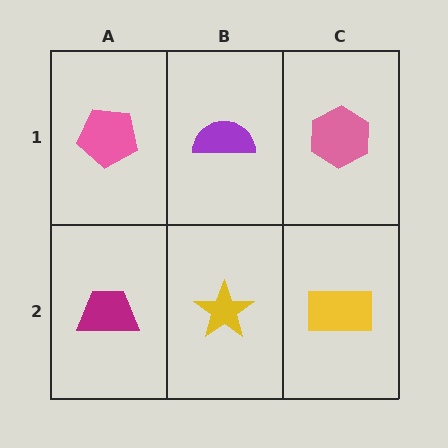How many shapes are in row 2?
3 shapes.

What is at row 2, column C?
A yellow rectangle.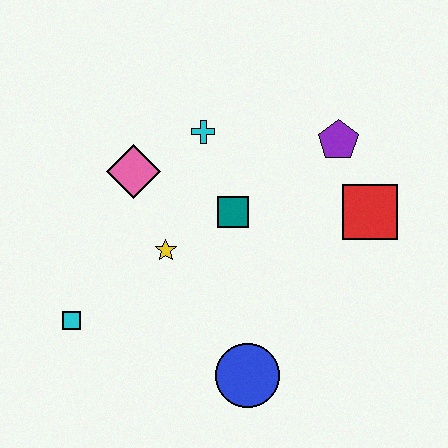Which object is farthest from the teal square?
The cyan square is farthest from the teal square.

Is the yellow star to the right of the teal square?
No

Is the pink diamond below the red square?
No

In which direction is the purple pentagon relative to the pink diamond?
The purple pentagon is to the right of the pink diamond.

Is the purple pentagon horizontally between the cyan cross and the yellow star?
No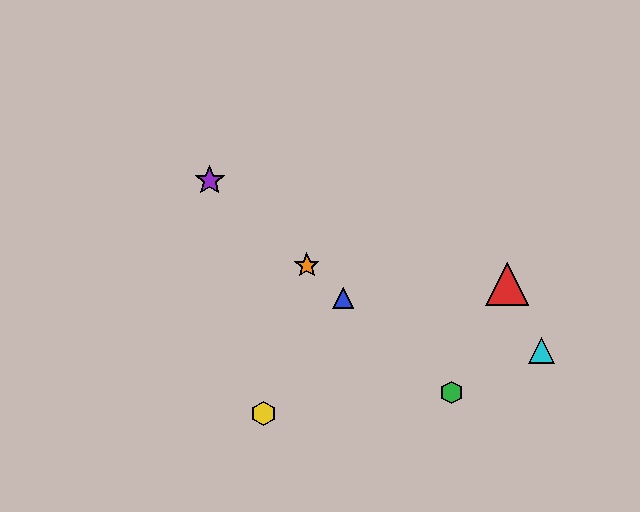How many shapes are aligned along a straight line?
4 shapes (the blue triangle, the green hexagon, the purple star, the orange star) are aligned along a straight line.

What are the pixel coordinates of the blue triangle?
The blue triangle is at (343, 298).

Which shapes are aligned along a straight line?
The blue triangle, the green hexagon, the purple star, the orange star are aligned along a straight line.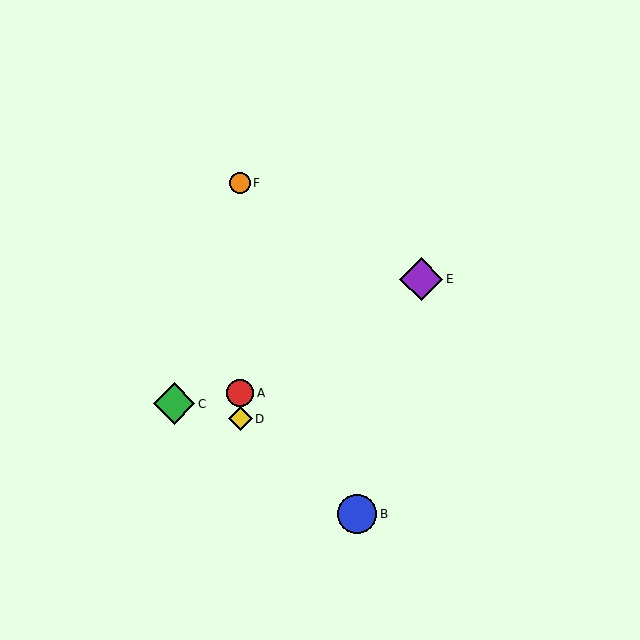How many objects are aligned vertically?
3 objects (A, D, F) are aligned vertically.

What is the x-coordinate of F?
Object F is at x≈240.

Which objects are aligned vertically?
Objects A, D, F are aligned vertically.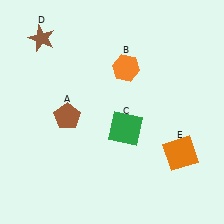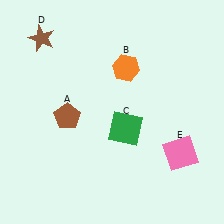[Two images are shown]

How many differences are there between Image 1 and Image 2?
There is 1 difference between the two images.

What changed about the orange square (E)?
In Image 1, E is orange. In Image 2, it changed to pink.